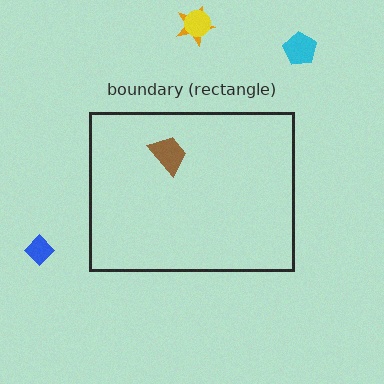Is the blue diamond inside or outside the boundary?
Outside.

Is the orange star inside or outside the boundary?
Outside.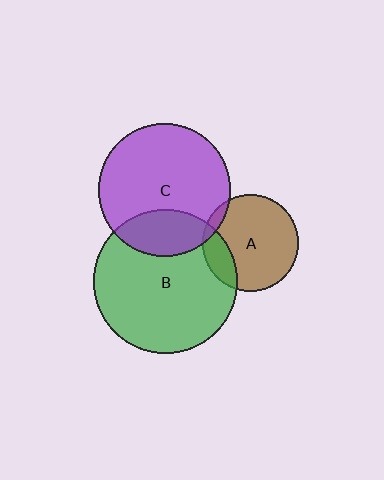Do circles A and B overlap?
Yes.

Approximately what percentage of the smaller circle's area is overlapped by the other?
Approximately 20%.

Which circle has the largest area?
Circle B (green).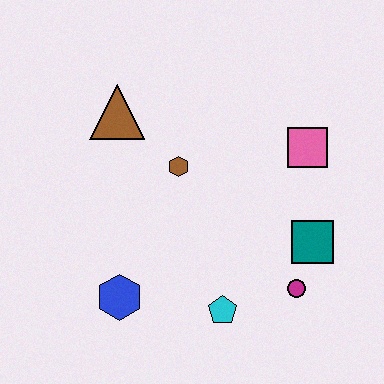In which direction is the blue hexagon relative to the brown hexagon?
The blue hexagon is below the brown hexagon.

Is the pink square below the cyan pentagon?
No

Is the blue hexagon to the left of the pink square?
Yes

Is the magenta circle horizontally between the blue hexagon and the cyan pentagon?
No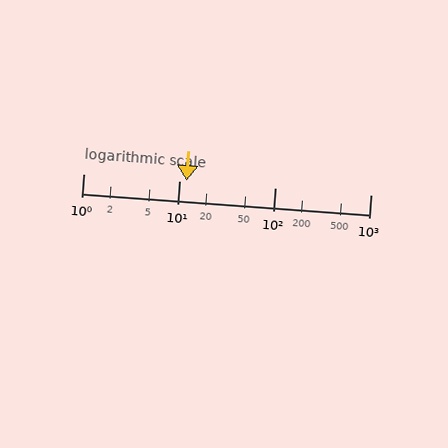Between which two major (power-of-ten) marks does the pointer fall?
The pointer is between 10 and 100.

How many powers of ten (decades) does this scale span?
The scale spans 3 decades, from 1 to 1000.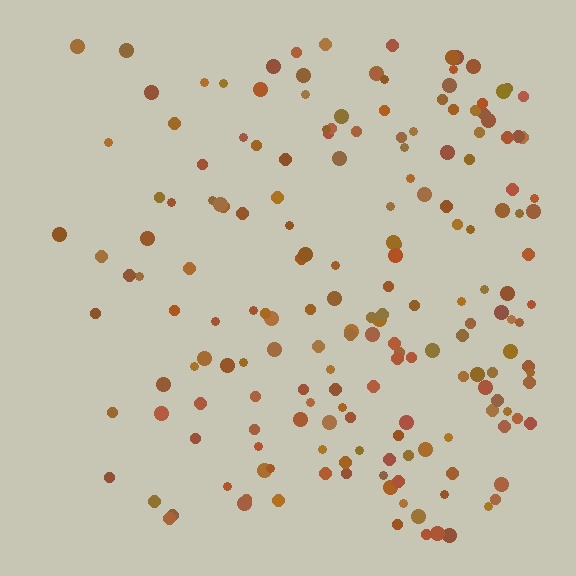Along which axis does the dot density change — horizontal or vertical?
Horizontal.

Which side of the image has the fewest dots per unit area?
The left.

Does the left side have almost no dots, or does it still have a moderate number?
Still a moderate number, just noticeably fewer than the right.